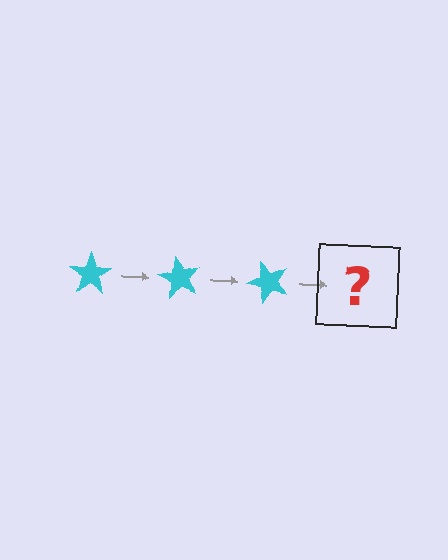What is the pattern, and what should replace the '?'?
The pattern is that the star rotates 60 degrees each step. The '?' should be a cyan star rotated 180 degrees.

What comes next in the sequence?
The next element should be a cyan star rotated 180 degrees.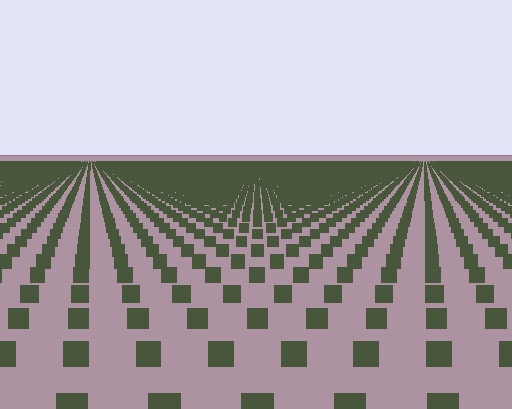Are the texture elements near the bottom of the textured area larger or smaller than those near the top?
Larger. Near the bottom, elements are closer to the viewer and appear at a bigger on-screen size.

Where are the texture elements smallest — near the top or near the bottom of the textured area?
Near the top.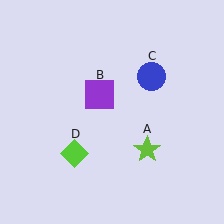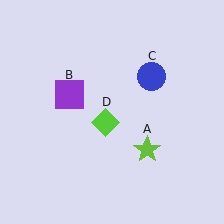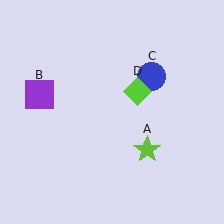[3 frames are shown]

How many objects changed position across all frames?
2 objects changed position: purple square (object B), lime diamond (object D).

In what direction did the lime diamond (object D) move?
The lime diamond (object D) moved up and to the right.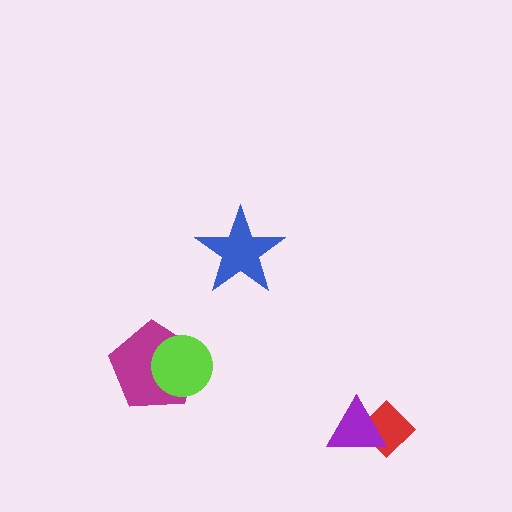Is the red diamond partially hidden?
Yes, it is partially covered by another shape.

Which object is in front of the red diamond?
The purple triangle is in front of the red diamond.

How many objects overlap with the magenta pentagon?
1 object overlaps with the magenta pentagon.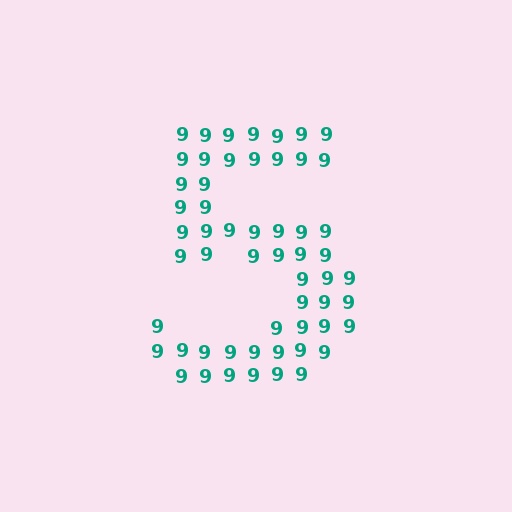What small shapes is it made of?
It is made of small digit 9's.